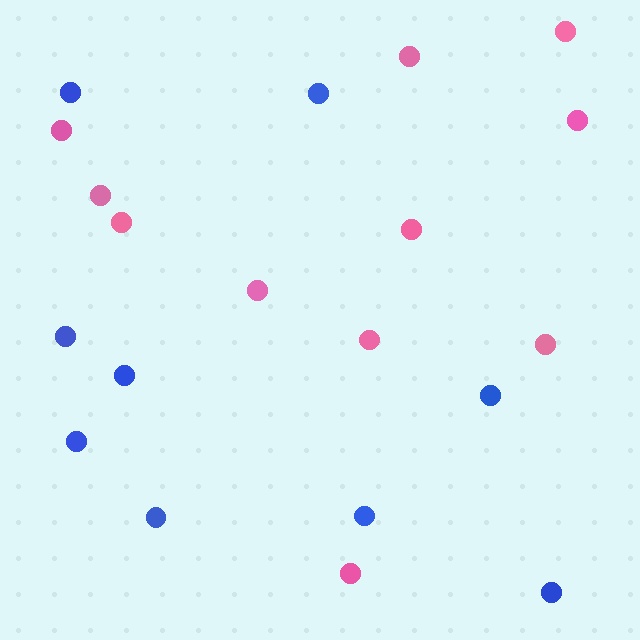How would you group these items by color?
There are 2 groups: one group of pink circles (11) and one group of blue circles (9).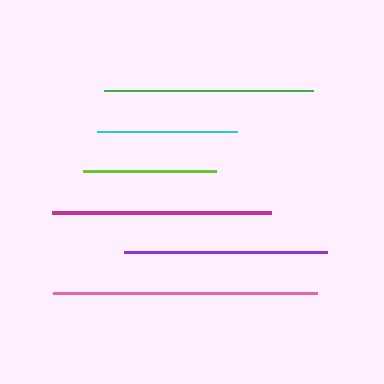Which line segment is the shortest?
The lime line is the shortest at approximately 134 pixels.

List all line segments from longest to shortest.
From longest to shortest: pink, magenta, green, purple, cyan, lime.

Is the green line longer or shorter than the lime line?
The green line is longer than the lime line.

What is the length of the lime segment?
The lime segment is approximately 134 pixels long.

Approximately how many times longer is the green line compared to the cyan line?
The green line is approximately 1.5 times the length of the cyan line.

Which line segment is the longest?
The pink line is the longest at approximately 265 pixels.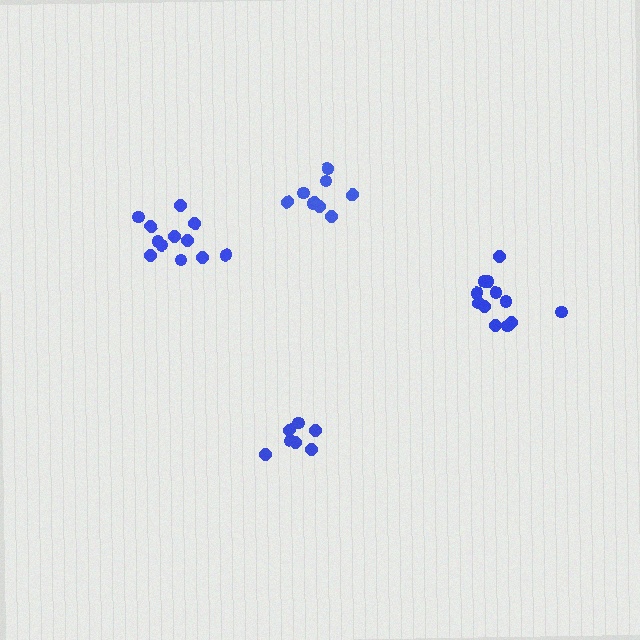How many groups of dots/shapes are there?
There are 4 groups.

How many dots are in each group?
Group 1: 9 dots, Group 2: 12 dots, Group 3: 7 dots, Group 4: 12 dots (40 total).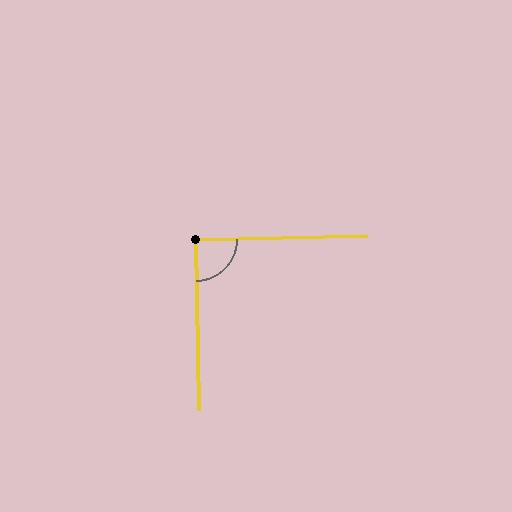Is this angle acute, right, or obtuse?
It is approximately a right angle.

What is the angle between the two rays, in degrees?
Approximately 90 degrees.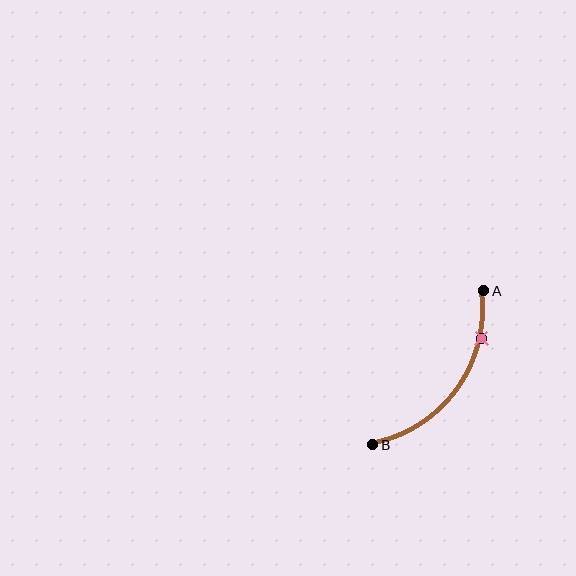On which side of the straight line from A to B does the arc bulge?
The arc bulges below and to the right of the straight line connecting A and B.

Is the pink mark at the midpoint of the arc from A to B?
No. The pink mark lies on the arc but is closer to endpoint A. The arc midpoint would be at the point on the curve equidistant along the arc from both A and B.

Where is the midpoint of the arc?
The arc midpoint is the point on the curve farthest from the straight line joining A and B. It sits below and to the right of that line.